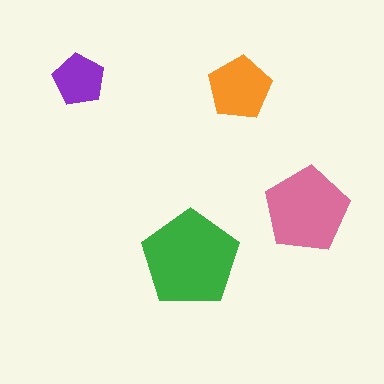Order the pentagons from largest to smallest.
the green one, the pink one, the orange one, the purple one.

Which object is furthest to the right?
The pink pentagon is rightmost.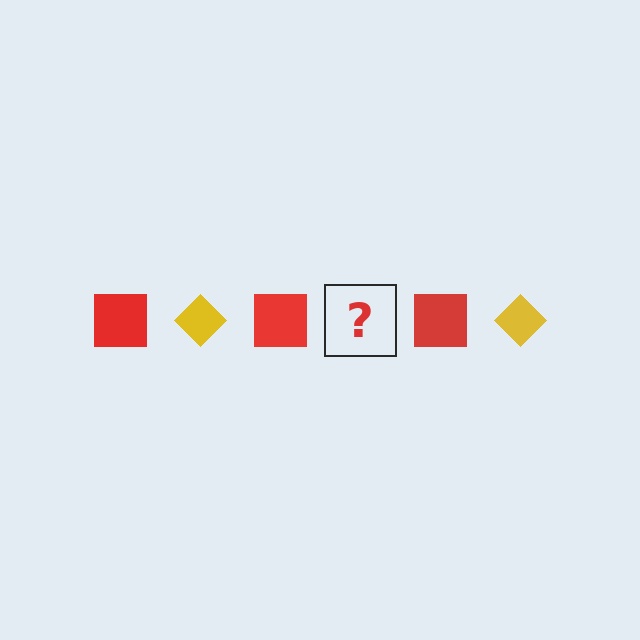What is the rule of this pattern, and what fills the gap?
The rule is that the pattern alternates between red square and yellow diamond. The gap should be filled with a yellow diamond.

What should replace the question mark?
The question mark should be replaced with a yellow diamond.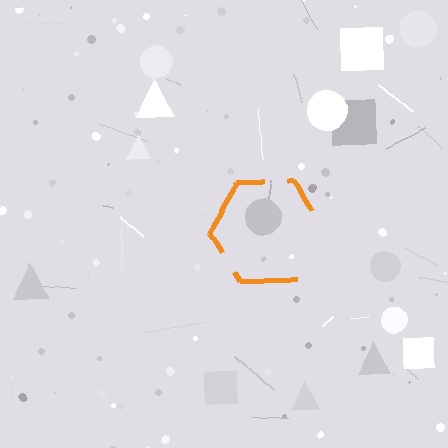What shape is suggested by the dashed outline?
The dashed outline suggests a hexagon.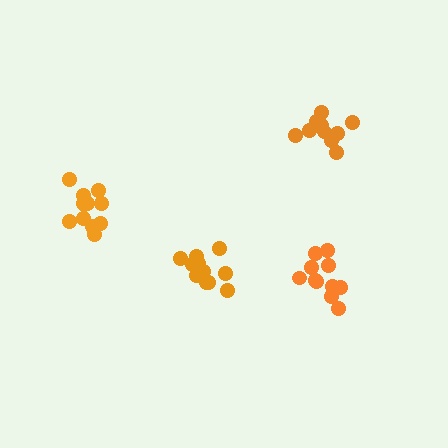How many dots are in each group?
Group 1: 11 dots, Group 2: 11 dots, Group 3: 12 dots, Group 4: 11 dots (45 total).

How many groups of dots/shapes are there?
There are 4 groups.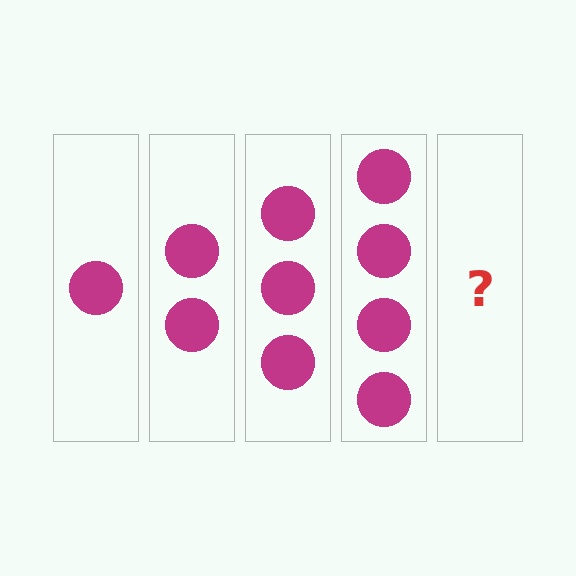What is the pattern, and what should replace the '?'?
The pattern is that each step adds one more circle. The '?' should be 5 circles.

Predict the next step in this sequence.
The next step is 5 circles.